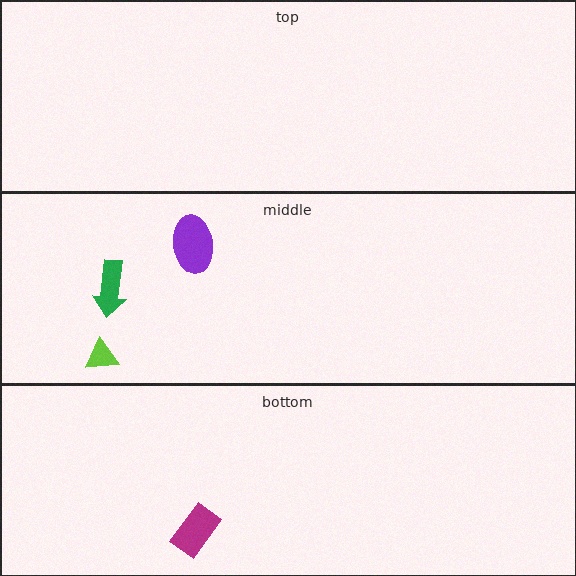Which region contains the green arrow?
The middle region.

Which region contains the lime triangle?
The middle region.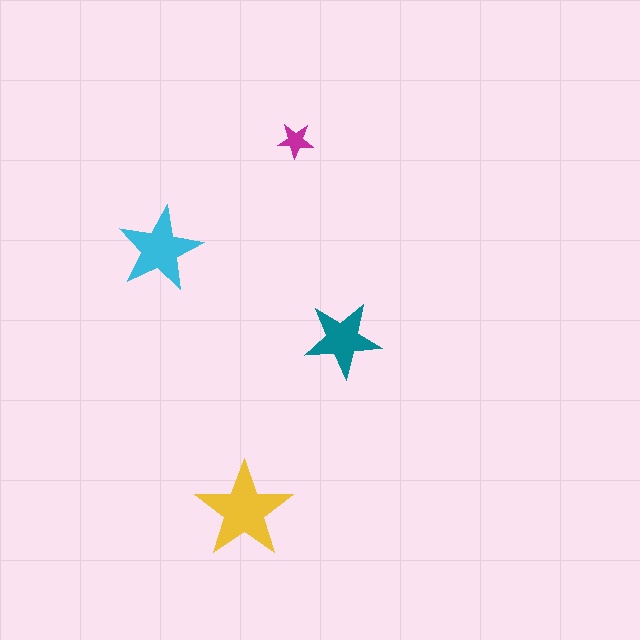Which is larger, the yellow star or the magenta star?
The yellow one.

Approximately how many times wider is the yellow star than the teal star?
About 1.5 times wider.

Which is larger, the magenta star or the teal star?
The teal one.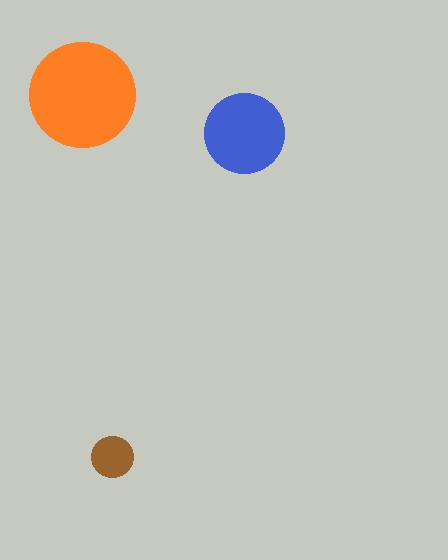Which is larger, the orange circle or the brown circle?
The orange one.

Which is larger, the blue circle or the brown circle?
The blue one.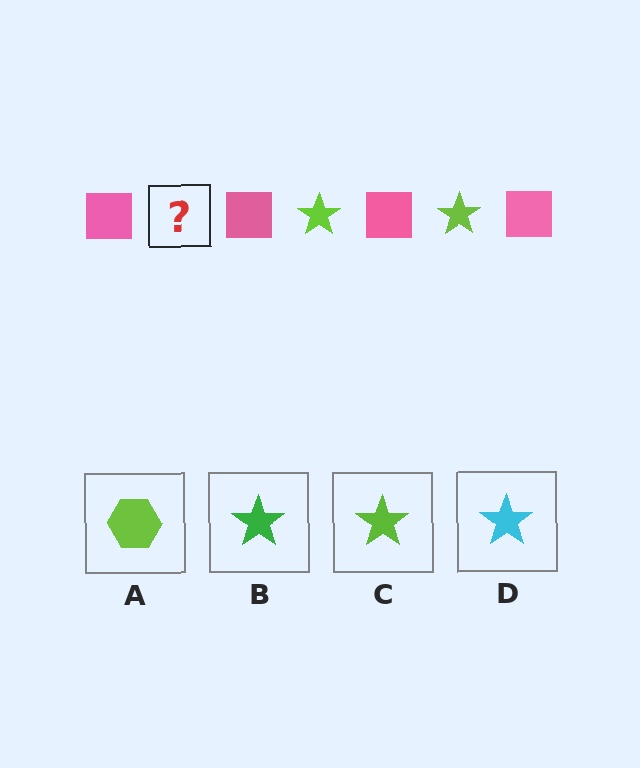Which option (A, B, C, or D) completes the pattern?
C.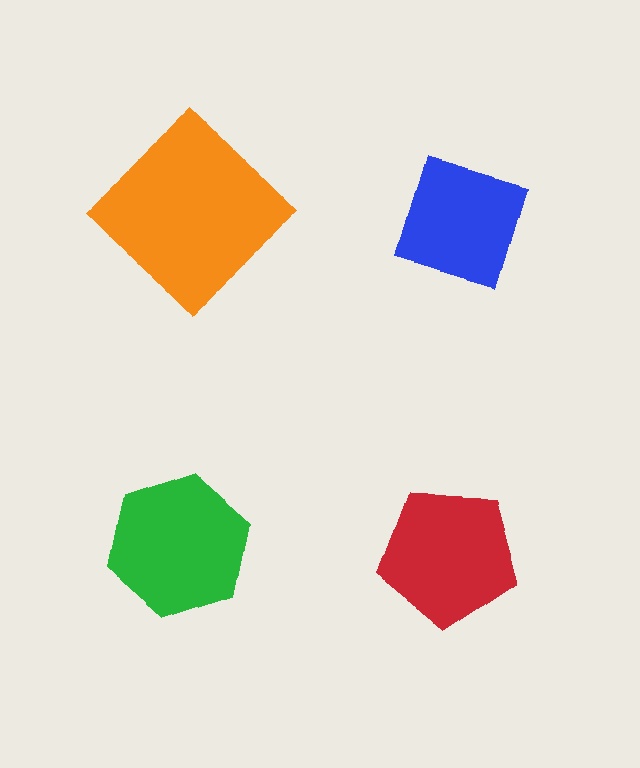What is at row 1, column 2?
A blue diamond.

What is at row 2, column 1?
A green hexagon.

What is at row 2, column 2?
A red pentagon.